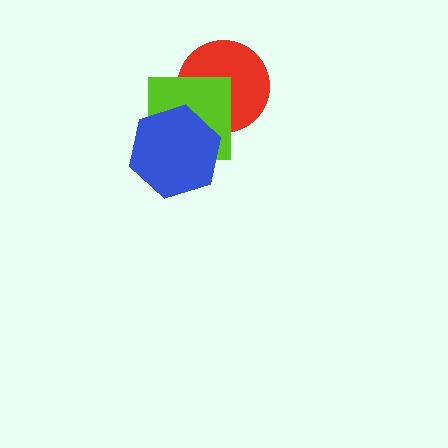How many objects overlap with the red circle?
2 objects overlap with the red circle.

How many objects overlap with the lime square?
2 objects overlap with the lime square.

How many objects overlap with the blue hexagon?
2 objects overlap with the blue hexagon.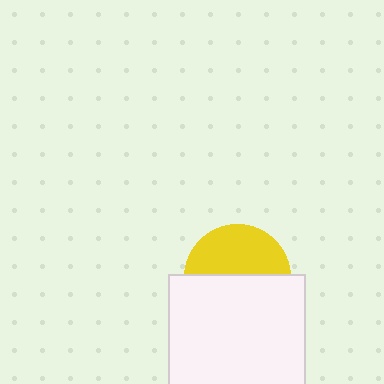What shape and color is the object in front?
The object in front is a white square.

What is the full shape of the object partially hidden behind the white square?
The partially hidden object is a yellow circle.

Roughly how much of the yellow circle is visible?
About half of it is visible (roughly 45%).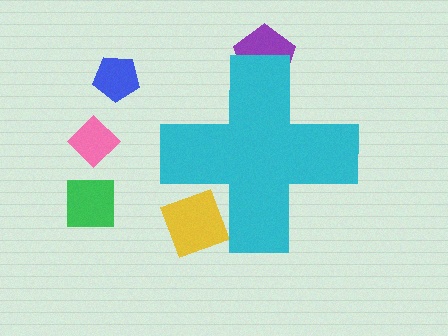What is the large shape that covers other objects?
A cyan cross.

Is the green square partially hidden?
No, the green square is fully visible.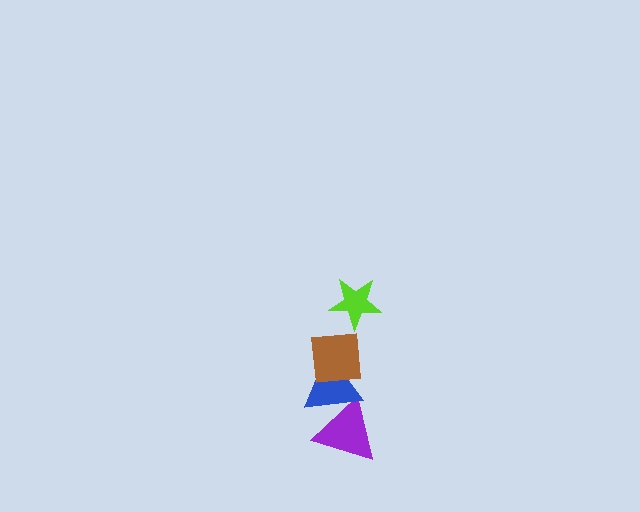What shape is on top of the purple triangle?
The blue triangle is on top of the purple triangle.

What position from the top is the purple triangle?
The purple triangle is 4th from the top.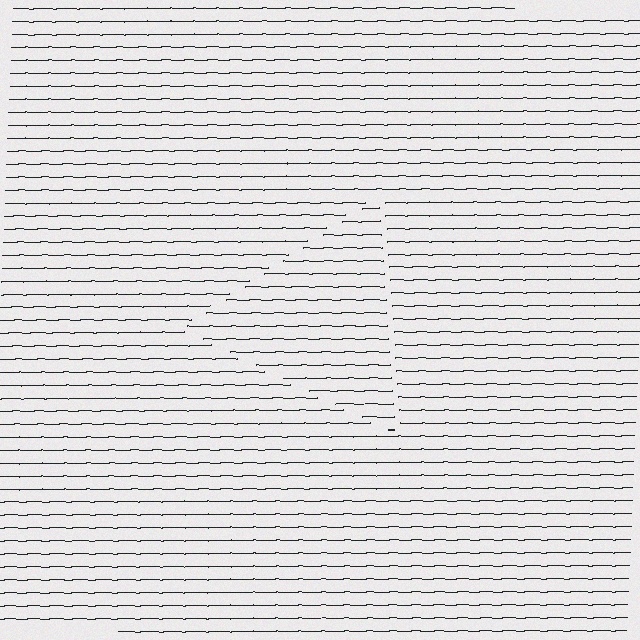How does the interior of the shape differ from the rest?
The interior of the shape contains the same grating, shifted by half a period — the contour is defined by the phase discontinuity where line-ends from the inner and outer gratings abut.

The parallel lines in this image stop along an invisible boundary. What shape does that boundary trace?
An illusory triangle. The interior of the shape contains the same grating, shifted by half a period — the contour is defined by the phase discontinuity where line-ends from the inner and outer gratings abut.